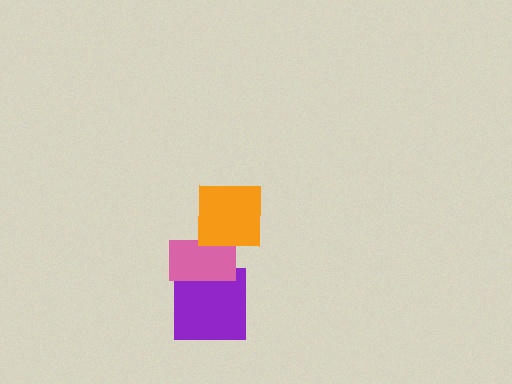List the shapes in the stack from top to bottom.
From top to bottom: the orange square, the pink rectangle, the purple square.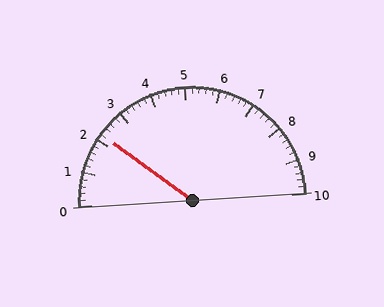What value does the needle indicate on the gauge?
The needle indicates approximately 2.2.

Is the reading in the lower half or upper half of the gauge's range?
The reading is in the lower half of the range (0 to 10).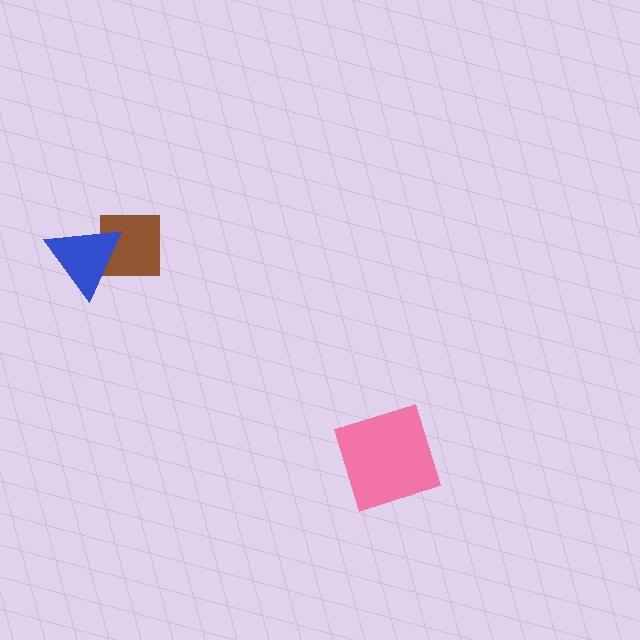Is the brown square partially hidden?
Yes, it is partially covered by another shape.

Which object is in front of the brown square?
The blue triangle is in front of the brown square.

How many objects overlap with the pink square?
0 objects overlap with the pink square.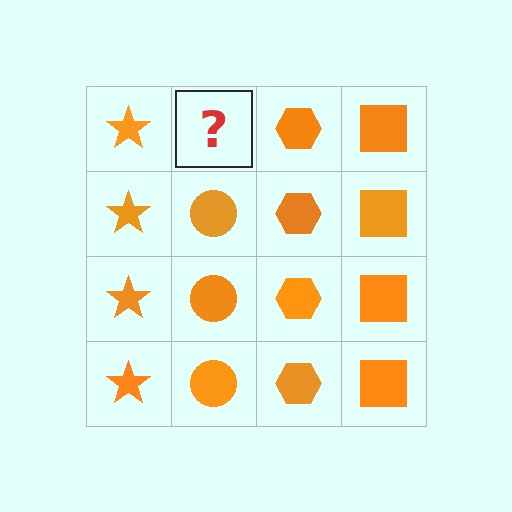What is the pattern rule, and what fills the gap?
The rule is that each column has a consistent shape. The gap should be filled with an orange circle.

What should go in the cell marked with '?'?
The missing cell should contain an orange circle.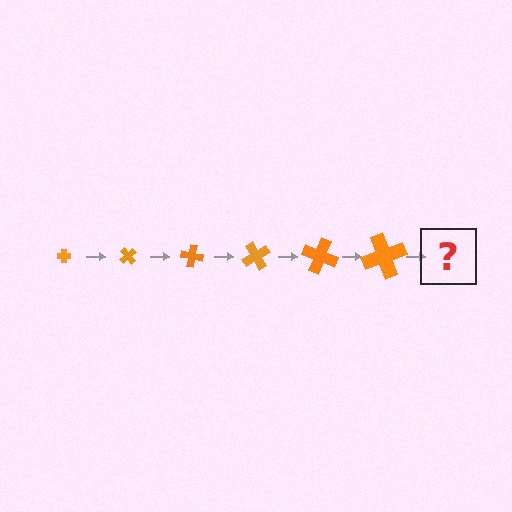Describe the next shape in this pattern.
It should be a cross, larger than the previous one and rotated 300 degrees from the start.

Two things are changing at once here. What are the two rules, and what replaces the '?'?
The two rules are that the cross grows larger each step and it rotates 50 degrees each step. The '?' should be a cross, larger than the previous one and rotated 300 degrees from the start.